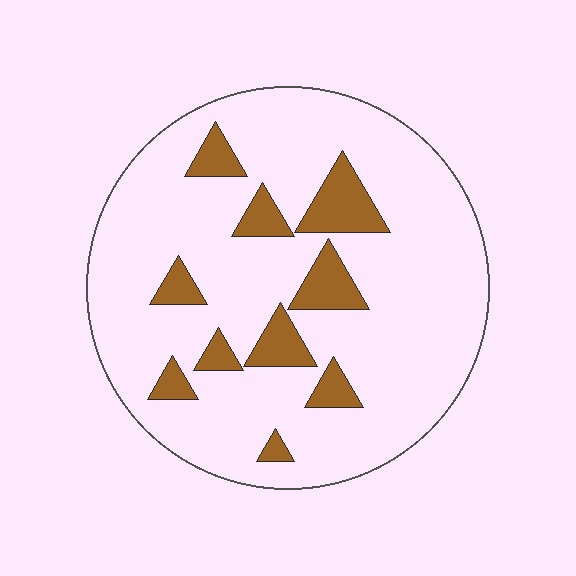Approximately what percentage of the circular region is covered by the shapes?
Approximately 15%.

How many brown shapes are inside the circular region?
10.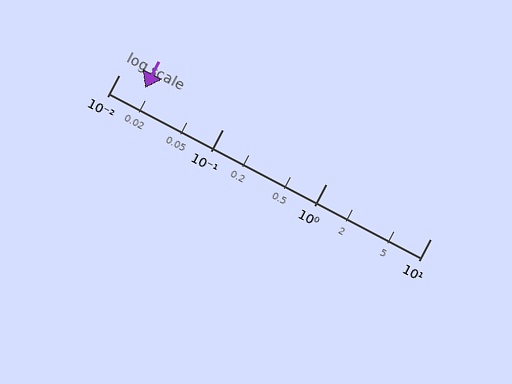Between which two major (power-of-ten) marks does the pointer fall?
The pointer is between 0.01 and 0.1.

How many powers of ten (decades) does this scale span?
The scale spans 3 decades, from 0.01 to 10.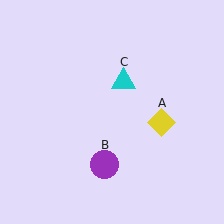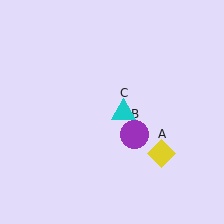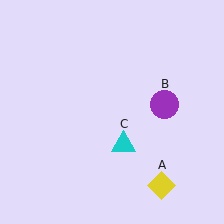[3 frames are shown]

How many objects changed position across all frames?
3 objects changed position: yellow diamond (object A), purple circle (object B), cyan triangle (object C).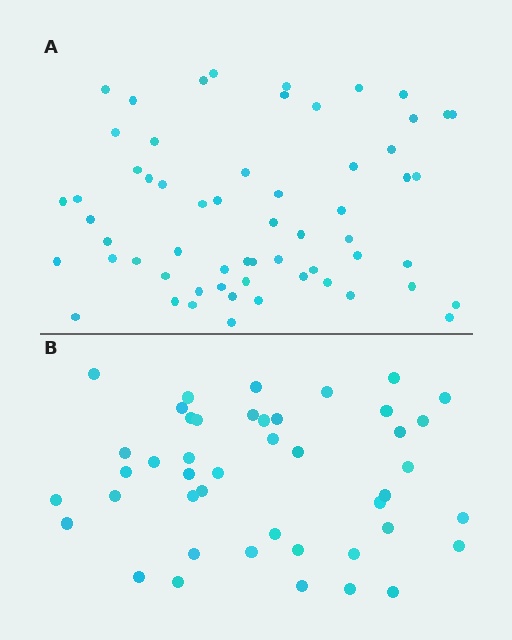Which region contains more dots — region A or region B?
Region A (the top region) has more dots.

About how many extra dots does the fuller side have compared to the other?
Region A has approximately 15 more dots than region B.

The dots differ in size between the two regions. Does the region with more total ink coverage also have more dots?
No. Region B has more total ink coverage because its dots are larger, but region A actually contains more individual dots. Total area can be misleading — the number of items is what matters here.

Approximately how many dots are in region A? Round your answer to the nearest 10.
About 60 dots.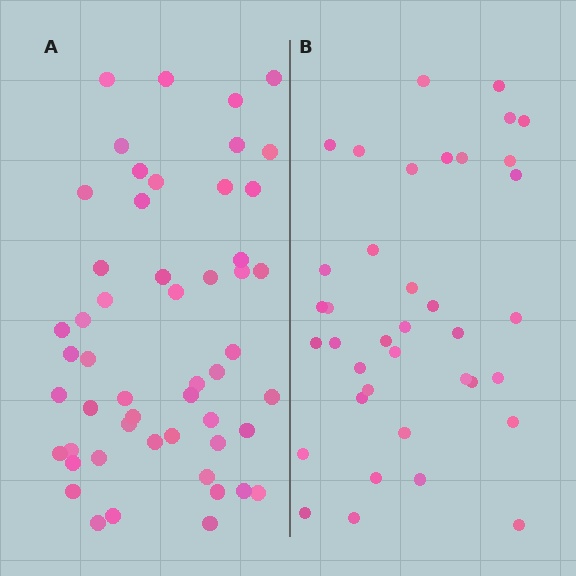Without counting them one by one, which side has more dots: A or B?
Region A (the left region) has more dots.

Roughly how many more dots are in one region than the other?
Region A has approximately 15 more dots than region B.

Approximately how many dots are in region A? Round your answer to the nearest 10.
About 50 dots. (The exact count is 52, which rounds to 50.)